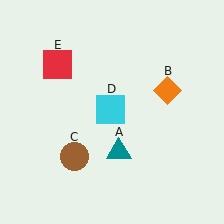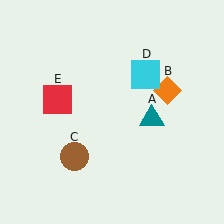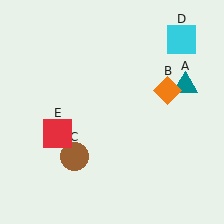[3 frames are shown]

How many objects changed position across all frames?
3 objects changed position: teal triangle (object A), cyan square (object D), red square (object E).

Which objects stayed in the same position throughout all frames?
Orange diamond (object B) and brown circle (object C) remained stationary.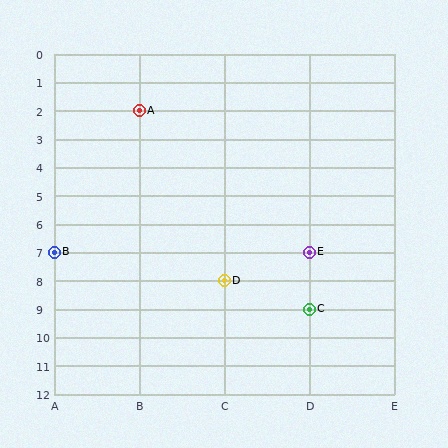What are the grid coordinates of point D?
Point D is at grid coordinates (C, 8).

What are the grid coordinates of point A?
Point A is at grid coordinates (B, 2).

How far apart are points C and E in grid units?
Points C and E are 2 rows apart.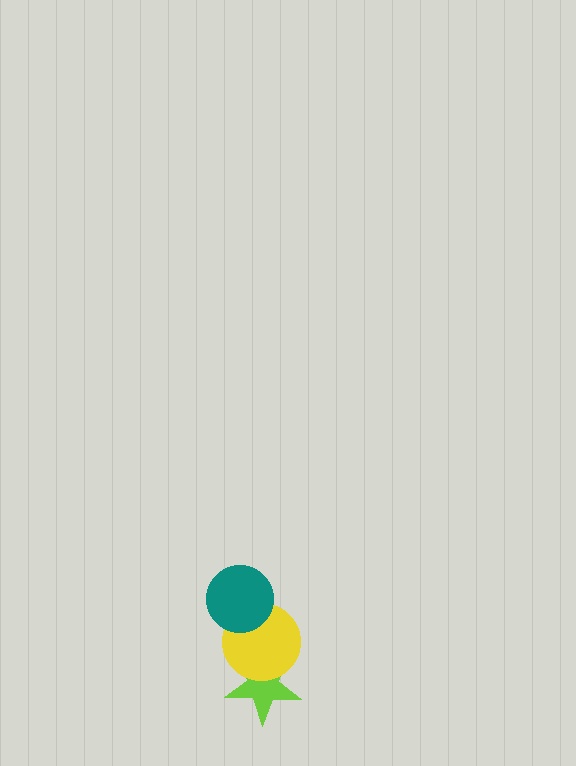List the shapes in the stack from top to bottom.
From top to bottom: the teal circle, the yellow circle, the lime star.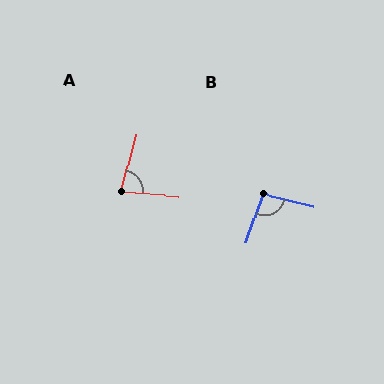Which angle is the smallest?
A, at approximately 80 degrees.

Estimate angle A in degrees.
Approximately 80 degrees.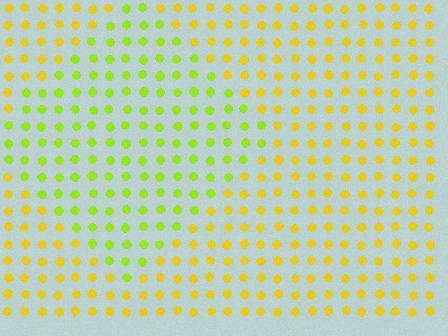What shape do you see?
I see a diamond.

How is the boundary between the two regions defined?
The boundary is defined purely by a slight shift in hue (about 32 degrees). Spacing, size, and orientation are identical on both sides.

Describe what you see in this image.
The image is filled with small yellow elements in a uniform arrangement. A diamond-shaped region is visible where the elements are tinted to a slightly different hue, forming a subtle color boundary.